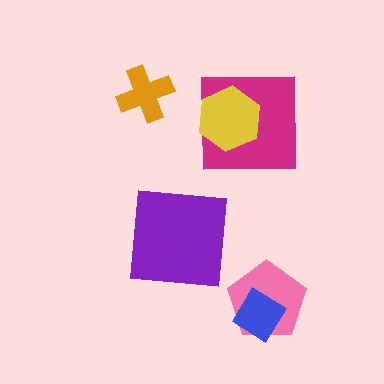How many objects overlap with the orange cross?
0 objects overlap with the orange cross.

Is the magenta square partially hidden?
Yes, it is partially covered by another shape.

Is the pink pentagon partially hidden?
Yes, it is partially covered by another shape.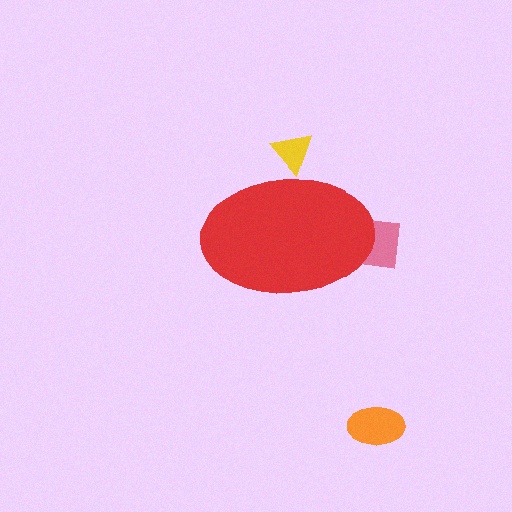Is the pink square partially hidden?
Yes, the pink square is partially hidden behind the red ellipse.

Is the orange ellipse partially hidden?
No, the orange ellipse is fully visible.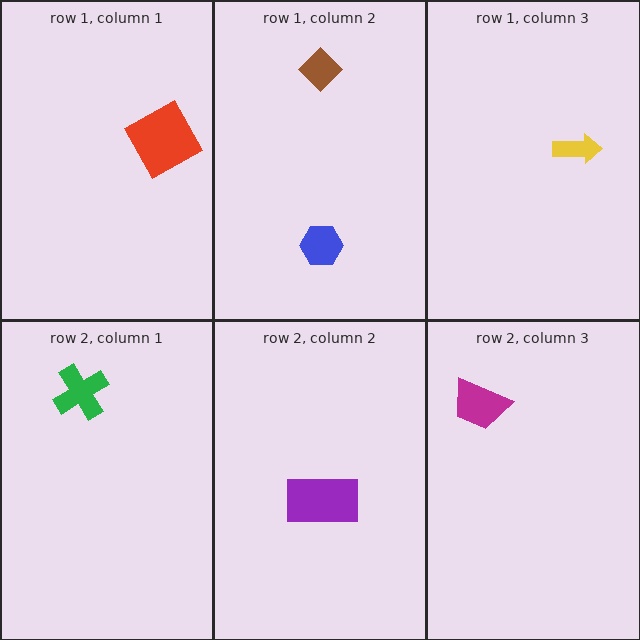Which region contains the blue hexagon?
The row 1, column 2 region.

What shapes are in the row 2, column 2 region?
The purple rectangle.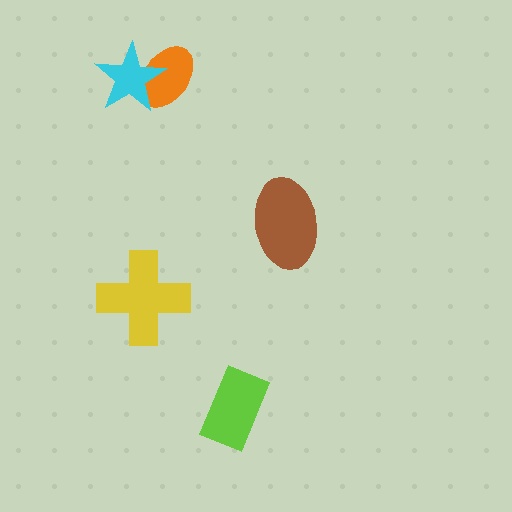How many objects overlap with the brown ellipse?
0 objects overlap with the brown ellipse.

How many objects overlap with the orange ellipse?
1 object overlaps with the orange ellipse.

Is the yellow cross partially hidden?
No, no other shape covers it.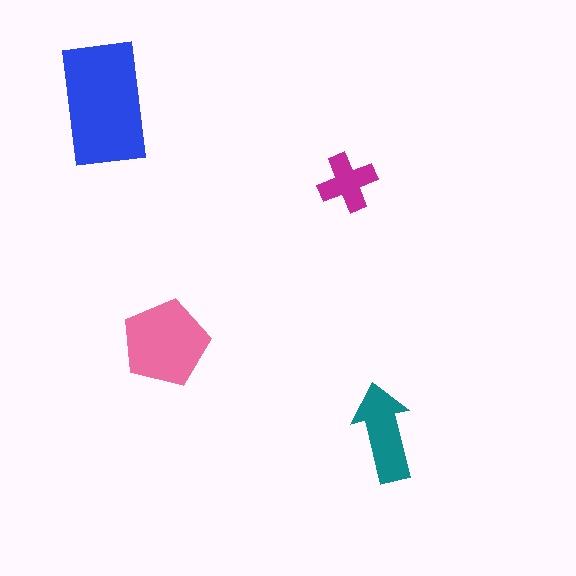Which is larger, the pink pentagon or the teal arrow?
The pink pentagon.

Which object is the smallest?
The magenta cross.